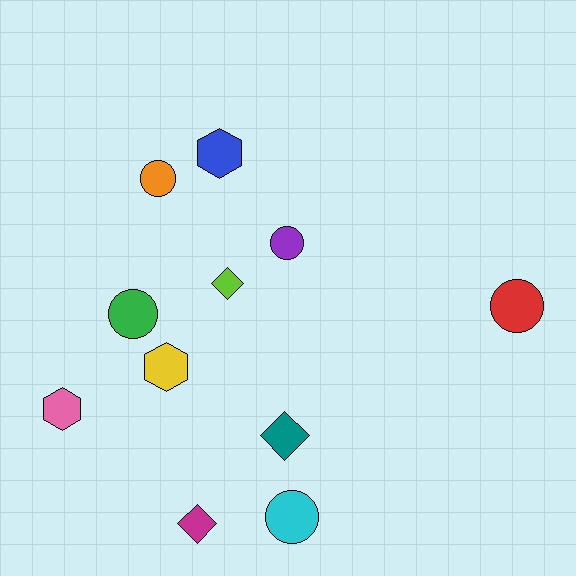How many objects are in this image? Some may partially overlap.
There are 11 objects.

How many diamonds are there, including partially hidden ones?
There are 3 diamonds.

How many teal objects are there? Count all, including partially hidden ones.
There is 1 teal object.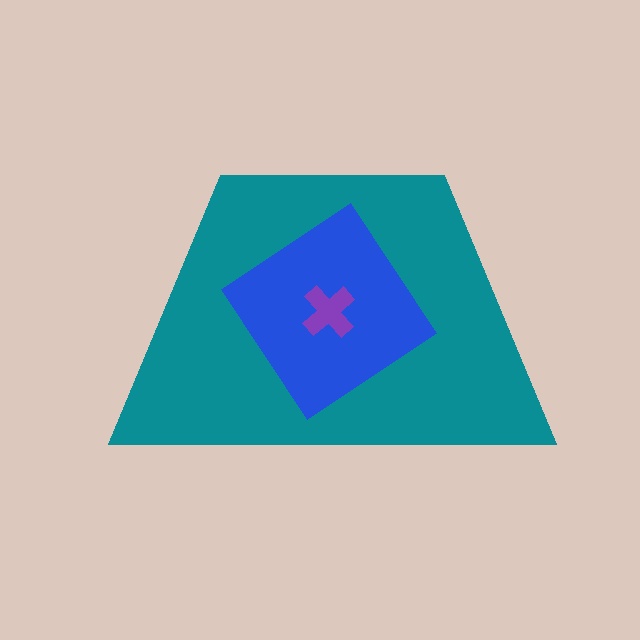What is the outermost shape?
The teal trapezoid.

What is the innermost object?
The purple cross.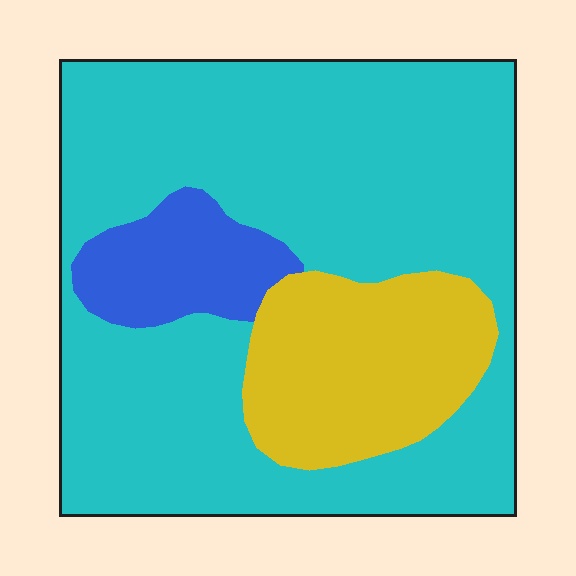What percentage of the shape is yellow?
Yellow covers roughly 20% of the shape.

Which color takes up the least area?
Blue, at roughly 10%.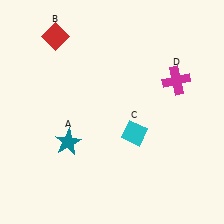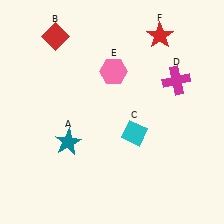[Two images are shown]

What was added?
A pink hexagon (E), a red star (F) were added in Image 2.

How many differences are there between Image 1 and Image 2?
There are 2 differences between the two images.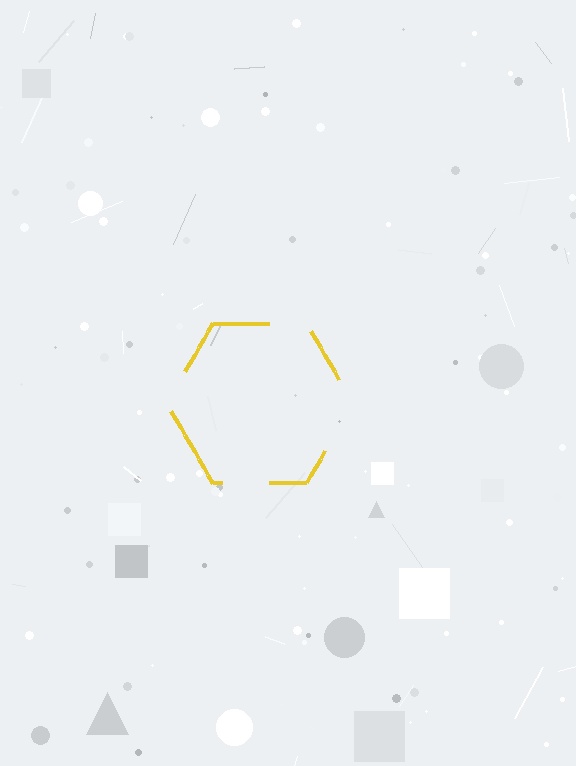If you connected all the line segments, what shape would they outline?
They would outline a hexagon.